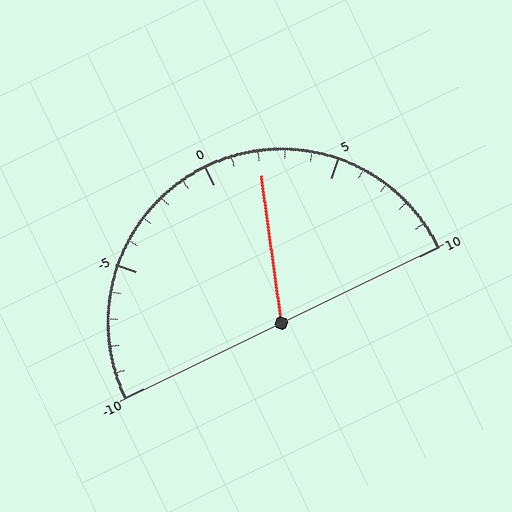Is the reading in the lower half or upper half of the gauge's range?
The reading is in the upper half of the range (-10 to 10).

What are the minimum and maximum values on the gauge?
The gauge ranges from -10 to 10.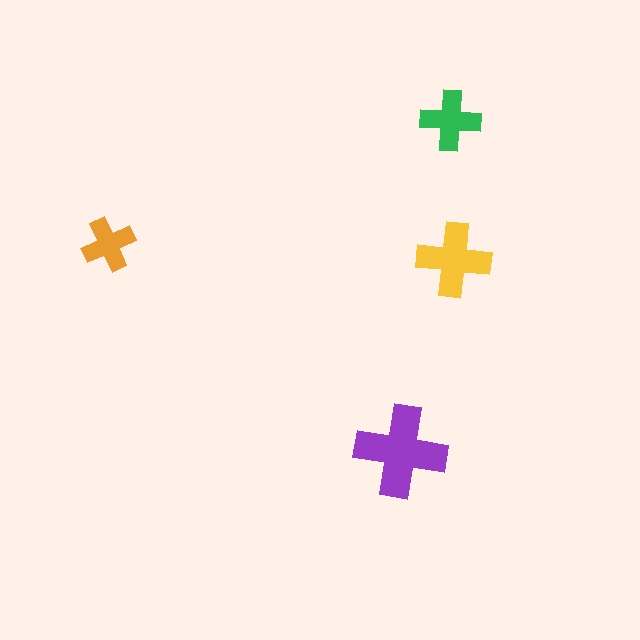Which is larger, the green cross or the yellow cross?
The yellow one.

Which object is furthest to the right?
The yellow cross is rightmost.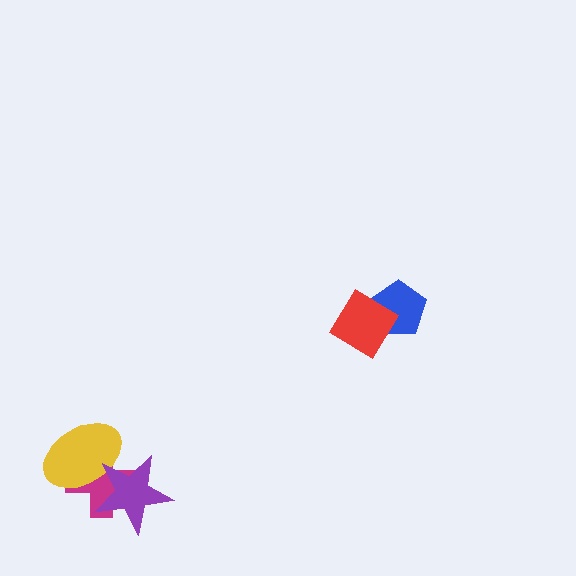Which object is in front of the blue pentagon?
The red diamond is in front of the blue pentagon.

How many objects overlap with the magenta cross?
2 objects overlap with the magenta cross.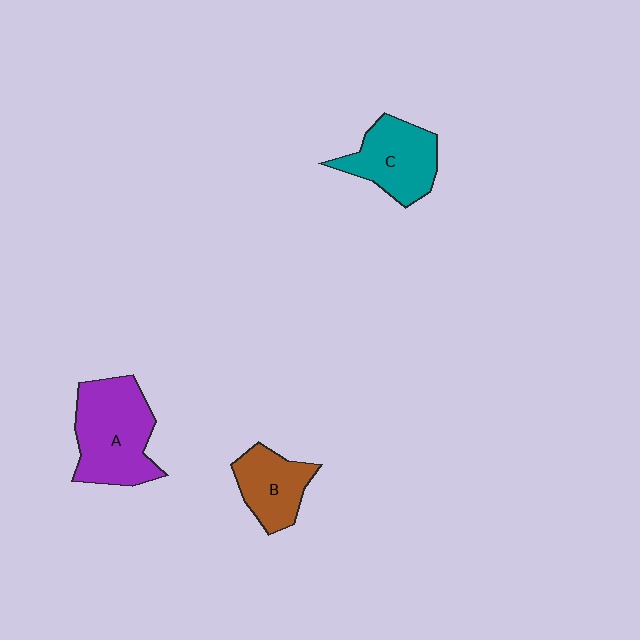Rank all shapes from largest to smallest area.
From largest to smallest: A (purple), C (teal), B (brown).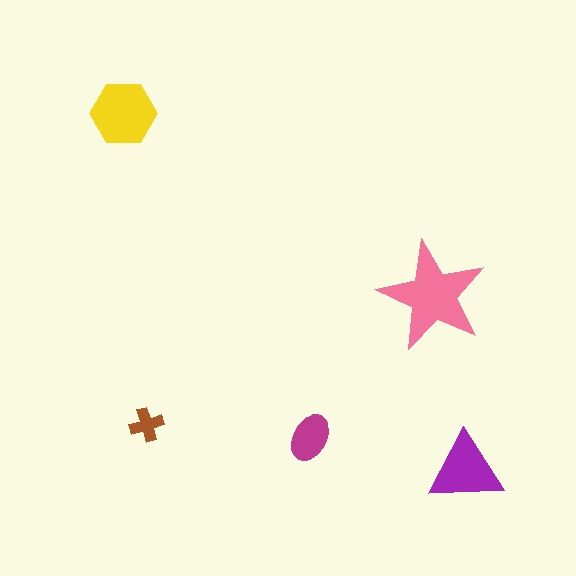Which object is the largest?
The pink star.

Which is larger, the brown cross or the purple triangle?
The purple triangle.